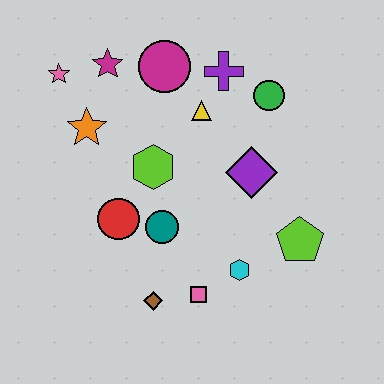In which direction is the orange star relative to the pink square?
The orange star is above the pink square.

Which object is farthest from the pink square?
The pink star is farthest from the pink square.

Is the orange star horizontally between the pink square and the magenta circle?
No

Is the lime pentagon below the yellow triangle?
Yes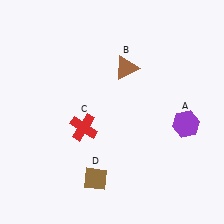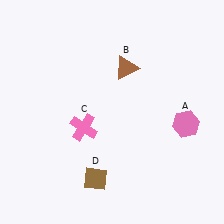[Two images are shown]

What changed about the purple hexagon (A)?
In Image 1, A is purple. In Image 2, it changed to pink.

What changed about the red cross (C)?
In Image 1, C is red. In Image 2, it changed to pink.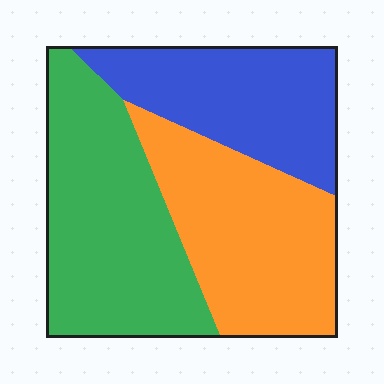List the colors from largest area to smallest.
From largest to smallest: green, orange, blue.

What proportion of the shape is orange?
Orange covers 34% of the shape.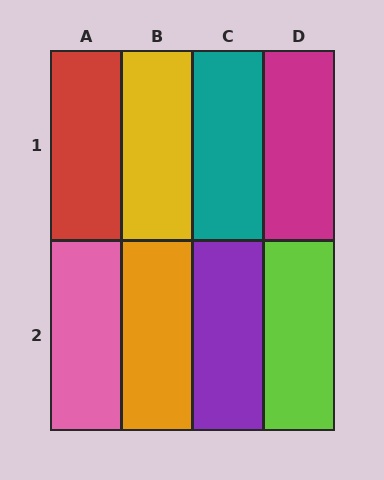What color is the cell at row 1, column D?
Magenta.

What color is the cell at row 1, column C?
Teal.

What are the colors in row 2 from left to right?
Pink, orange, purple, lime.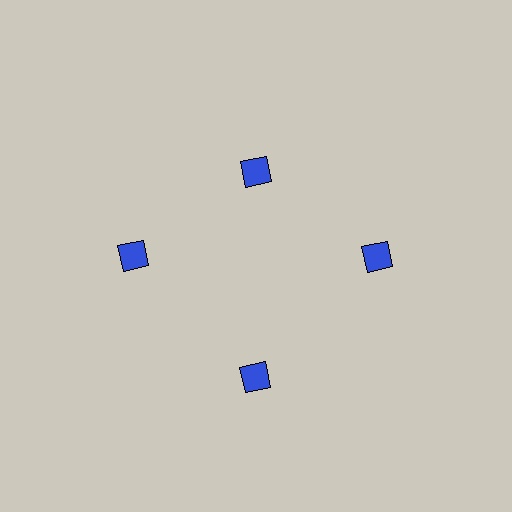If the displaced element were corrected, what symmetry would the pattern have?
It would have 4-fold rotational symmetry — the pattern would map onto itself every 90 degrees.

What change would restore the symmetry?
The symmetry would be restored by moving it outward, back onto the ring so that all 4 squares sit at equal angles and equal distance from the center.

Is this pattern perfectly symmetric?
No. The 4 blue squares are arranged in a ring, but one element near the 12 o'clock position is pulled inward toward the center, breaking the 4-fold rotational symmetry.